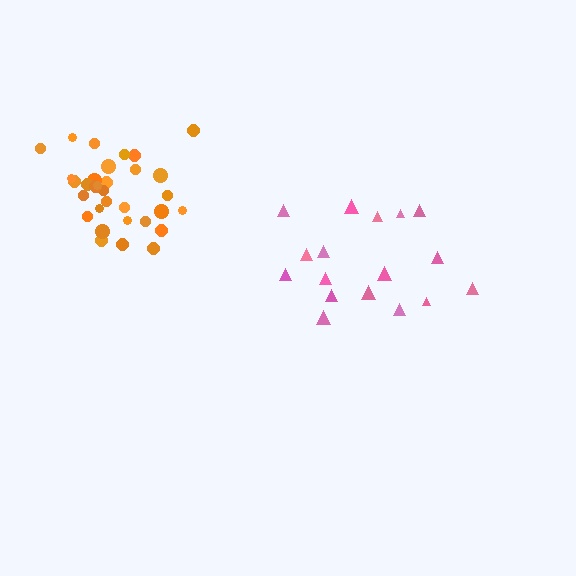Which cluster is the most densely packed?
Orange.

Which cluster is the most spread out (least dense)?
Pink.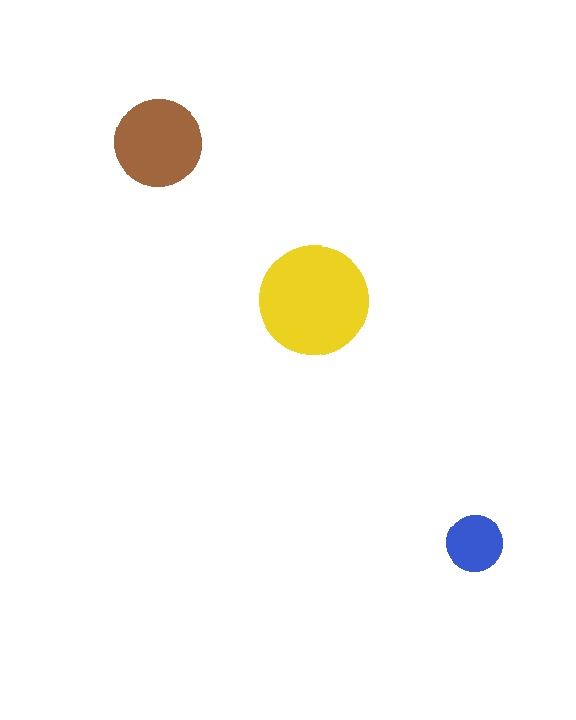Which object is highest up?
The brown circle is topmost.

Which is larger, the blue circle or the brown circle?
The brown one.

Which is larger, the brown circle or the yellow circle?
The yellow one.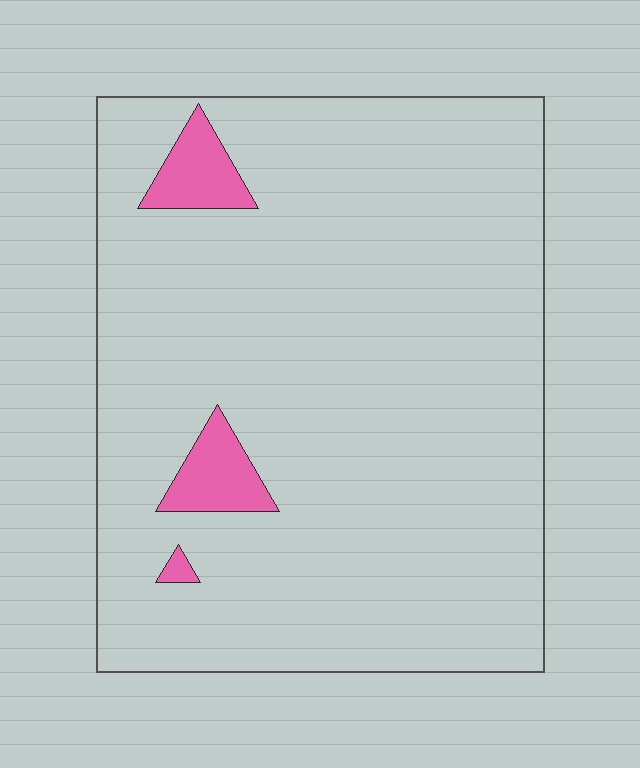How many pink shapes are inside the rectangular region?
3.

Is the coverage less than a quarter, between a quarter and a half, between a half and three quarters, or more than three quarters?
Less than a quarter.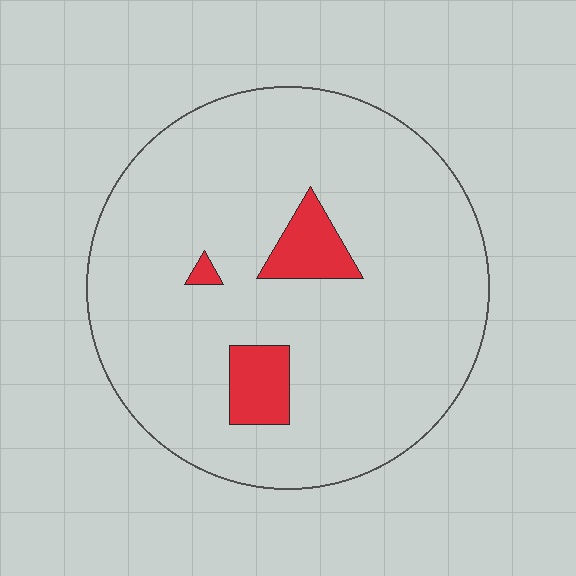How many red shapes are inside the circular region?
3.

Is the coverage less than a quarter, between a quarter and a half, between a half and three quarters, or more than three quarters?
Less than a quarter.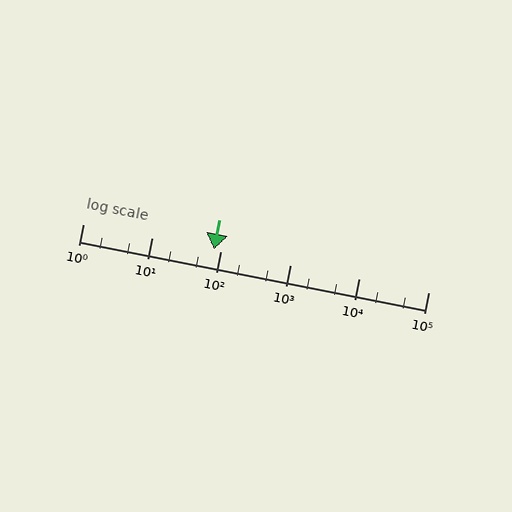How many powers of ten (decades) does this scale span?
The scale spans 5 decades, from 1 to 100000.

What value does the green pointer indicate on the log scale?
The pointer indicates approximately 80.